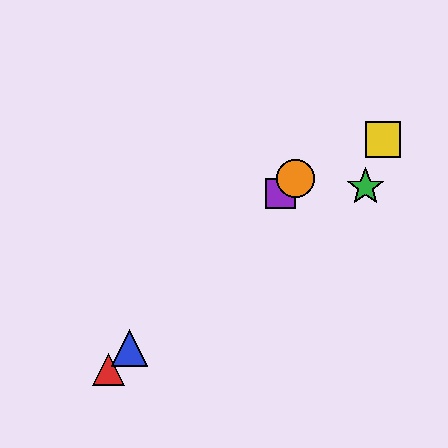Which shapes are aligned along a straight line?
The red triangle, the blue triangle, the purple square, the orange circle are aligned along a straight line.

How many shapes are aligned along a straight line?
4 shapes (the red triangle, the blue triangle, the purple square, the orange circle) are aligned along a straight line.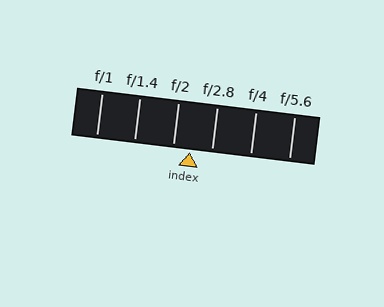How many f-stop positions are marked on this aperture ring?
There are 6 f-stop positions marked.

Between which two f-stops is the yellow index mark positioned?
The index mark is between f/2 and f/2.8.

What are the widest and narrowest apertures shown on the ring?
The widest aperture shown is f/1 and the narrowest is f/5.6.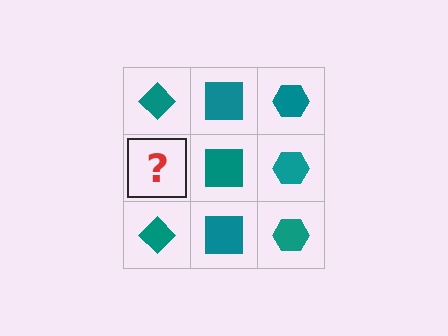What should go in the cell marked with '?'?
The missing cell should contain a teal diamond.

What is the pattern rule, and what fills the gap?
The rule is that each column has a consistent shape. The gap should be filled with a teal diamond.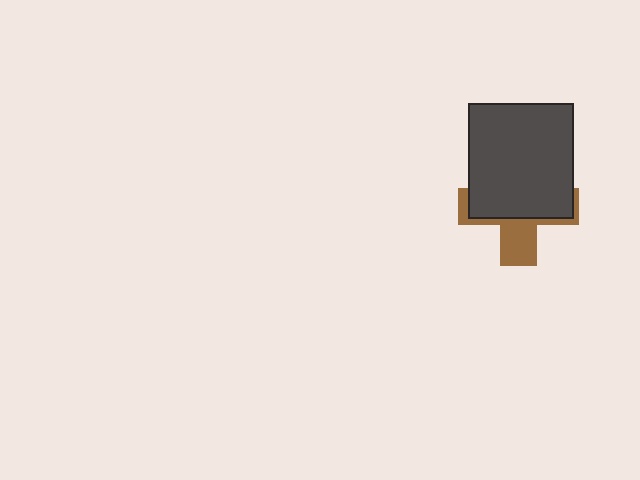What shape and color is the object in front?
The object in front is a dark gray rectangle.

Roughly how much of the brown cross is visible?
A small part of it is visible (roughly 36%).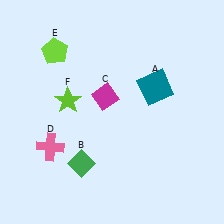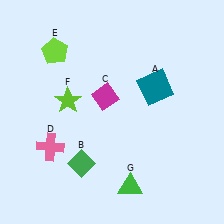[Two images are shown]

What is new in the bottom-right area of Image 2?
A green triangle (G) was added in the bottom-right area of Image 2.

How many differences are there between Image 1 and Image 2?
There is 1 difference between the two images.